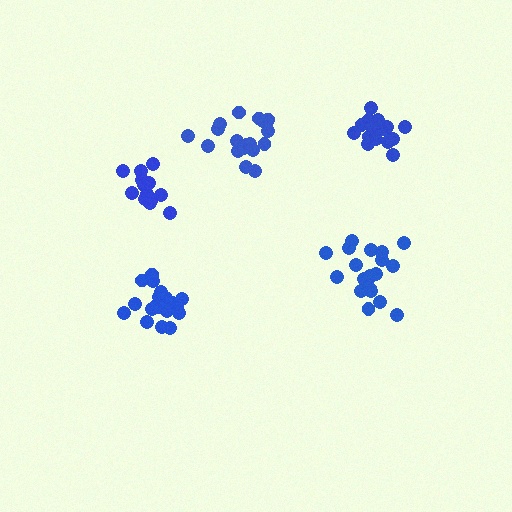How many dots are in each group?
Group 1: 16 dots, Group 2: 14 dots, Group 3: 20 dots, Group 4: 19 dots, Group 5: 19 dots (88 total).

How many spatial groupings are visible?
There are 5 spatial groupings.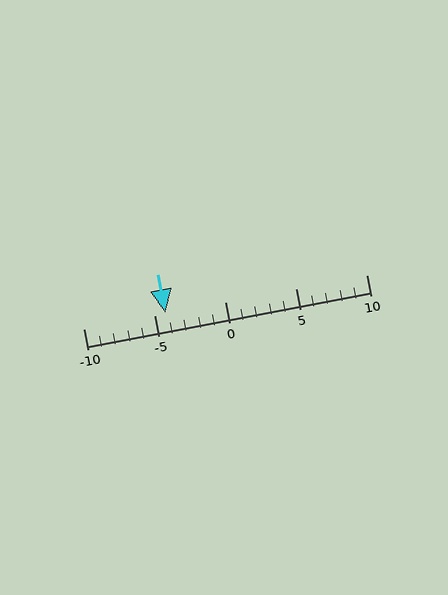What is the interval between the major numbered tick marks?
The major tick marks are spaced 5 units apart.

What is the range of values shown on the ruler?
The ruler shows values from -10 to 10.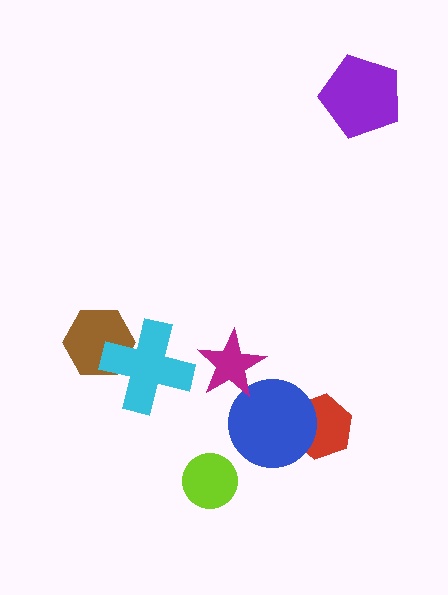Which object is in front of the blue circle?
The magenta star is in front of the blue circle.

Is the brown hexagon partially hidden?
Yes, it is partially covered by another shape.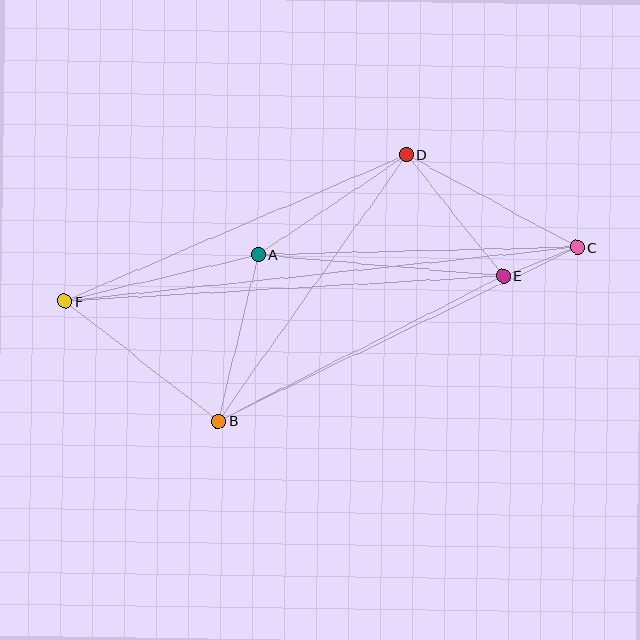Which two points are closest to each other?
Points C and E are closest to each other.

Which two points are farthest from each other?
Points C and F are farthest from each other.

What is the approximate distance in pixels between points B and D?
The distance between B and D is approximately 326 pixels.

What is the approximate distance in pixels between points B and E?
The distance between B and E is approximately 319 pixels.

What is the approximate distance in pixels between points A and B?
The distance between A and B is approximately 171 pixels.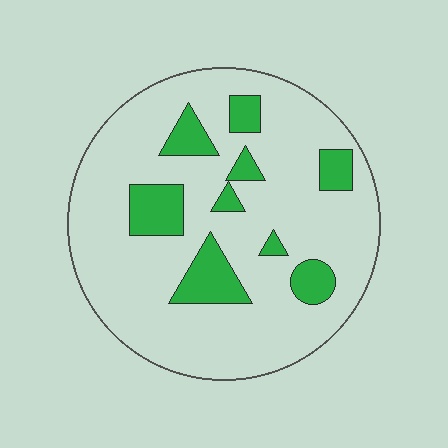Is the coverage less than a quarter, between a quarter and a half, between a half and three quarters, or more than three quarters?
Less than a quarter.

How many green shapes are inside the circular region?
9.